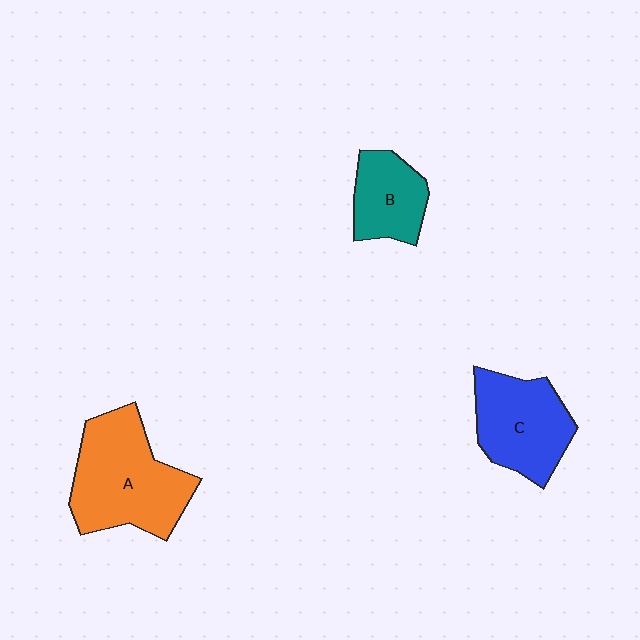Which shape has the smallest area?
Shape B (teal).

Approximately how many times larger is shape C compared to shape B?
Approximately 1.4 times.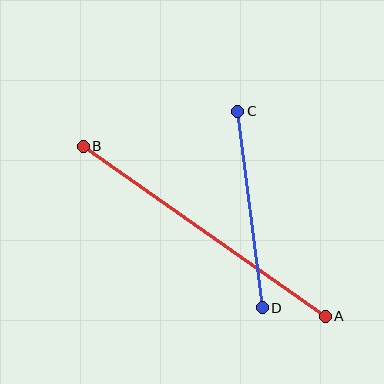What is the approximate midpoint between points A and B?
The midpoint is at approximately (204, 231) pixels.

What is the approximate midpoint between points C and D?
The midpoint is at approximately (250, 210) pixels.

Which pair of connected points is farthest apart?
Points A and B are farthest apart.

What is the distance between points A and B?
The distance is approximately 296 pixels.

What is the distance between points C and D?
The distance is approximately 198 pixels.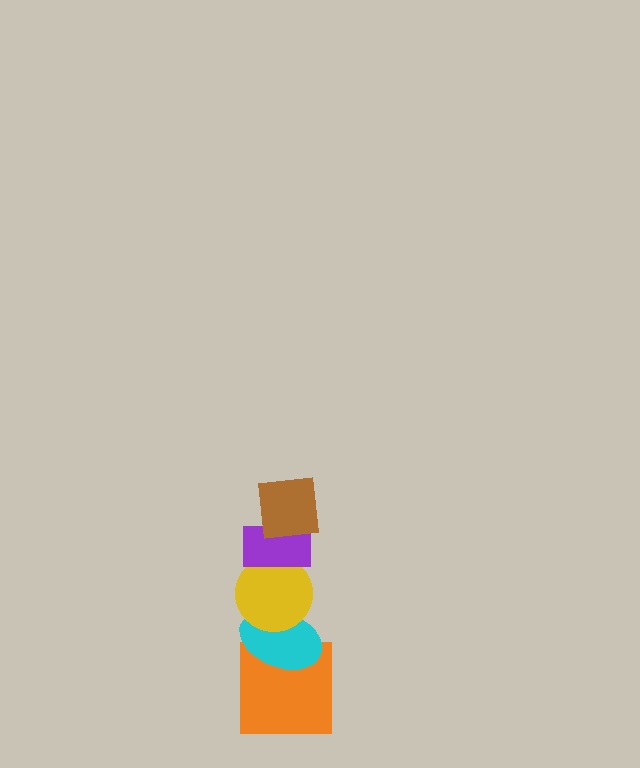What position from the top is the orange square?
The orange square is 5th from the top.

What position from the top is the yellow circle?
The yellow circle is 3rd from the top.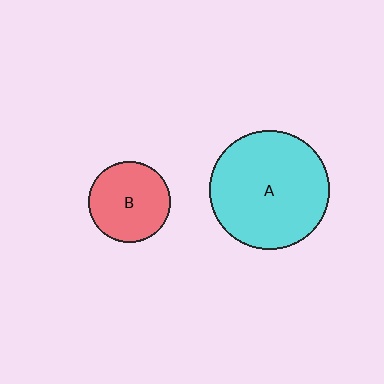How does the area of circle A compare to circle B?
Approximately 2.2 times.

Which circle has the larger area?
Circle A (cyan).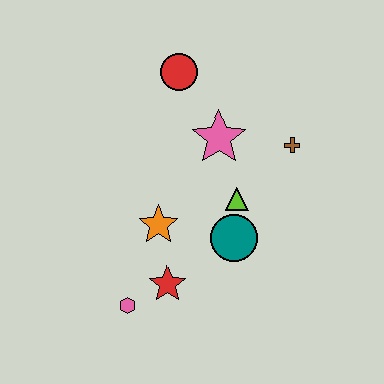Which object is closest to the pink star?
The lime triangle is closest to the pink star.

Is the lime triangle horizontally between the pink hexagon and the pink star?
No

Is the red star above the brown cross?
No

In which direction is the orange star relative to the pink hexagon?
The orange star is above the pink hexagon.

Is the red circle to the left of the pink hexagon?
No